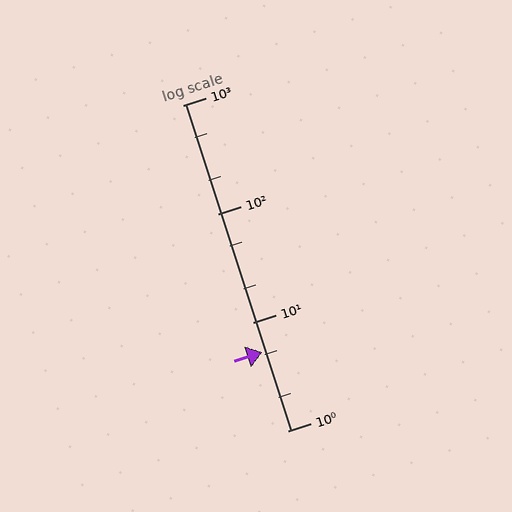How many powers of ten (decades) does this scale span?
The scale spans 3 decades, from 1 to 1000.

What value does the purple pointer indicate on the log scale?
The pointer indicates approximately 5.3.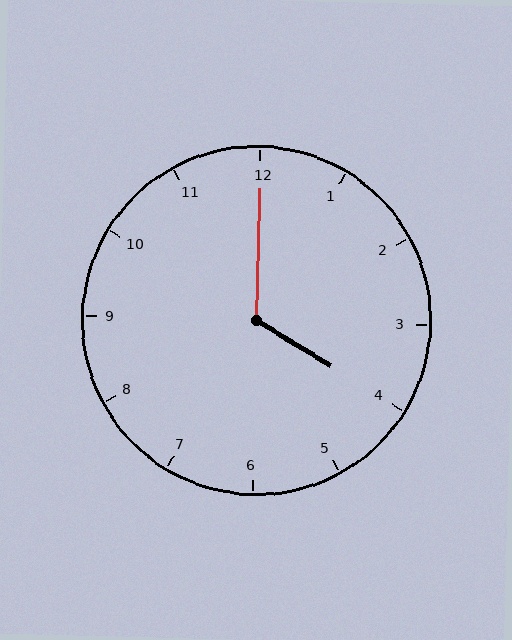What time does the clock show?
4:00.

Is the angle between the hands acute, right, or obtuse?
It is obtuse.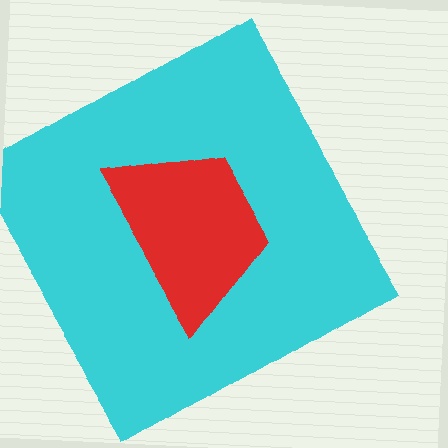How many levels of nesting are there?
2.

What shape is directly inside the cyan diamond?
The red trapezoid.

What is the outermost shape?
The cyan diamond.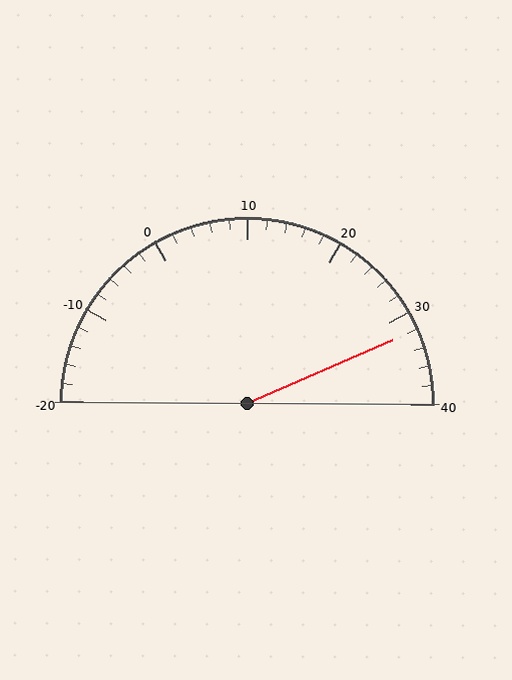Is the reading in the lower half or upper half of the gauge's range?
The reading is in the upper half of the range (-20 to 40).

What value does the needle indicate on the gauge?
The needle indicates approximately 32.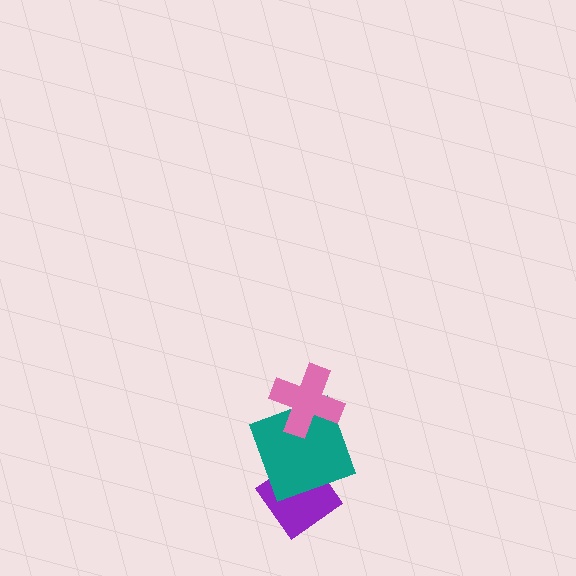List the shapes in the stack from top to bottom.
From top to bottom: the pink cross, the teal square, the purple diamond.